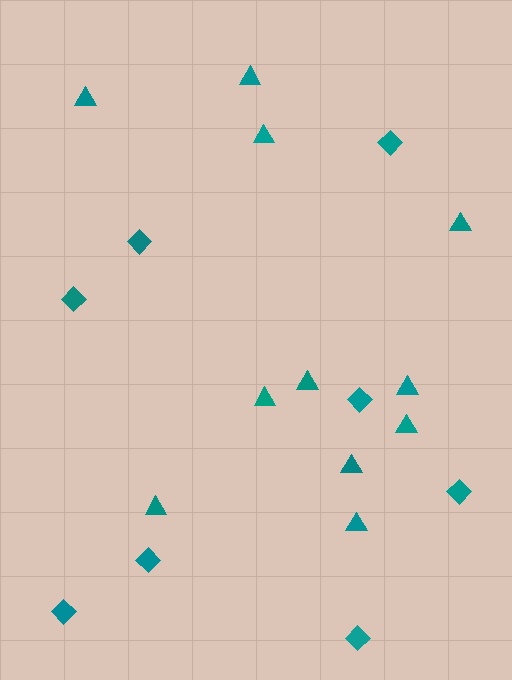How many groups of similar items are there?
There are 2 groups: one group of diamonds (8) and one group of triangles (11).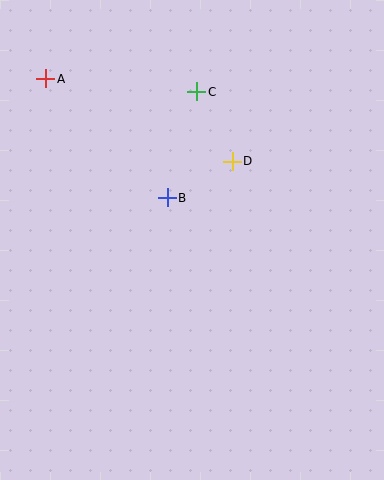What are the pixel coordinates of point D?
Point D is at (232, 161).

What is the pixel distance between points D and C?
The distance between D and C is 78 pixels.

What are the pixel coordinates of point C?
Point C is at (197, 92).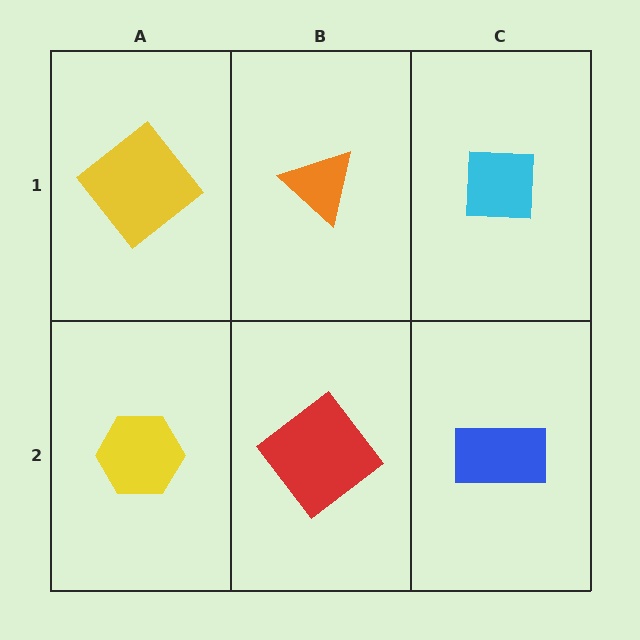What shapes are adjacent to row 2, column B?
An orange triangle (row 1, column B), a yellow hexagon (row 2, column A), a blue rectangle (row 2, column C).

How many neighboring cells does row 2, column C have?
2.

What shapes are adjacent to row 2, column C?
A cyan square (row 1, column C), a red diamond (row 2, column B).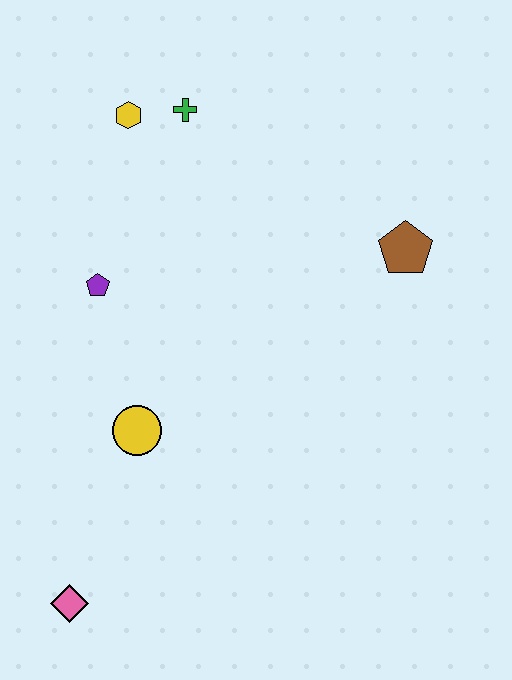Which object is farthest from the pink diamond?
The green cross is farthest from the pink diamond.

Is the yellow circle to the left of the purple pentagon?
No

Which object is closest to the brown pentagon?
The green cross is closest to the brown pentagon.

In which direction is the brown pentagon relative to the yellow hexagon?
The brown pentagon is to the right of the yellow hexagon.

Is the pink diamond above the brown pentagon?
No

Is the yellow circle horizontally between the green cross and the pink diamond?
Yes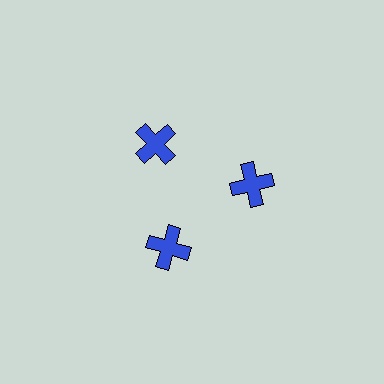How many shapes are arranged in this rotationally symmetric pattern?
There are 3 shapes, arranged in 3 groups of 1.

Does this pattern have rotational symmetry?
Yes, this pattern has 3-fold rotational symmetry. It looks the same after rotating 120 degrees around the center.